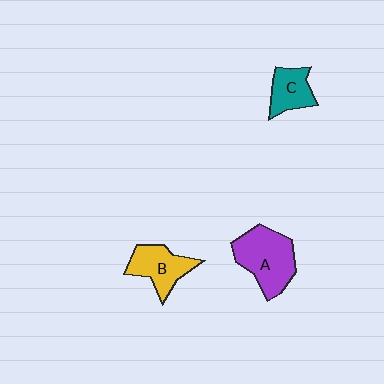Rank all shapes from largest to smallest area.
From largest to smallest: A (purple), B (yellow), C (teal).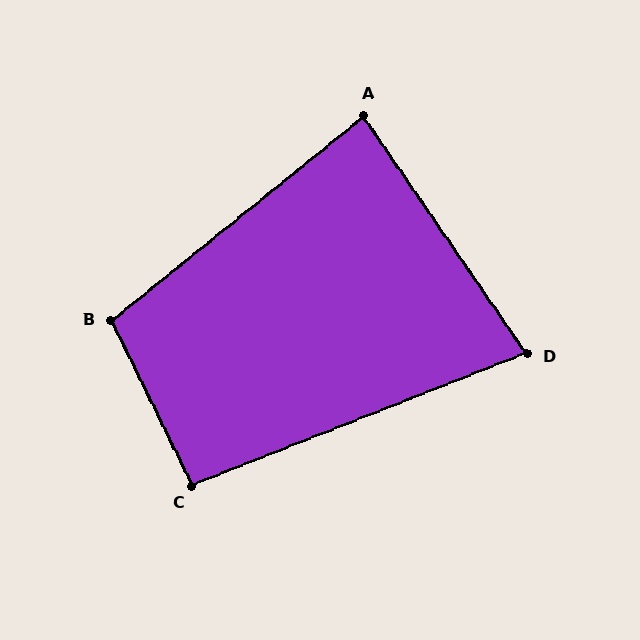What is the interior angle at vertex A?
Approximately 85 degrees (approximately right).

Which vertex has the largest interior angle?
B, at approximately 103 degrees.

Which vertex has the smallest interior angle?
D, at approximately 77 degrees.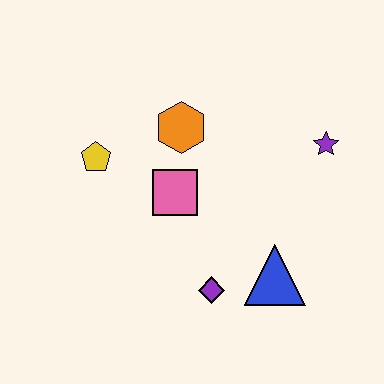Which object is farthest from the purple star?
The yellow pentagon is farthest from the purple star.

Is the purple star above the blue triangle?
Yes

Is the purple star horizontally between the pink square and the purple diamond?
No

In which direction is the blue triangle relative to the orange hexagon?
The blue triangle is below the orange hexagon.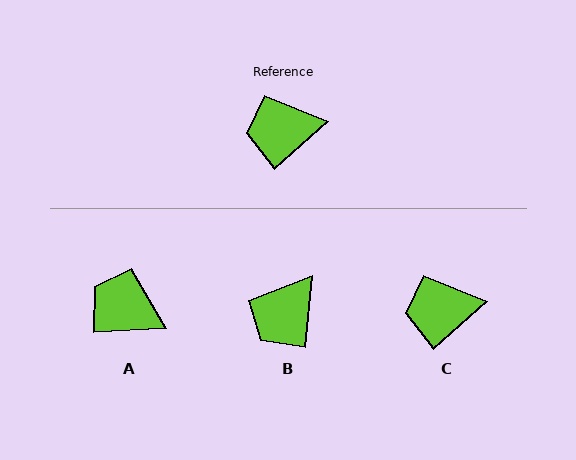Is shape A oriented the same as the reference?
No, it is off by about 38 degrees.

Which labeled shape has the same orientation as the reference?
C.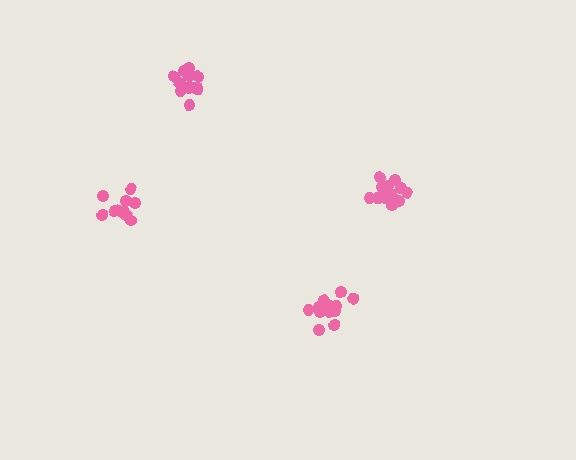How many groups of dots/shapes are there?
There are 4 groups.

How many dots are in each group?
Group 1: 12 dots, Group 2: 10 dots, Group 3: 14 dots, Group 4: 14 dots (50 total).